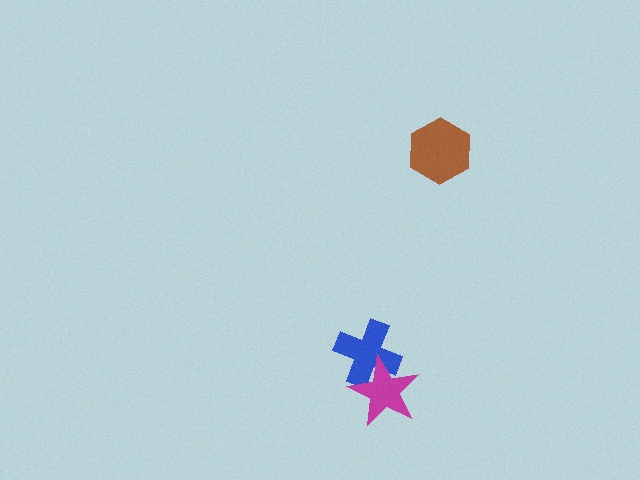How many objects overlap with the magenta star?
1 object overlaps with the magenta star.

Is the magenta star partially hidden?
No, no other shape covers it.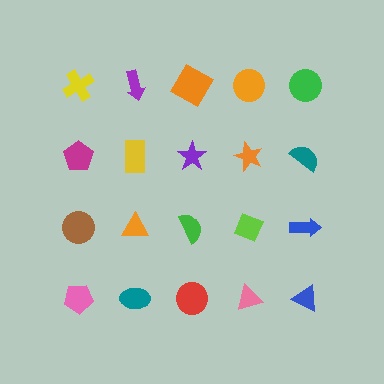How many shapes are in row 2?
5 shapes.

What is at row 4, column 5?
A blue triangle.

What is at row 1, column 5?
A green circle.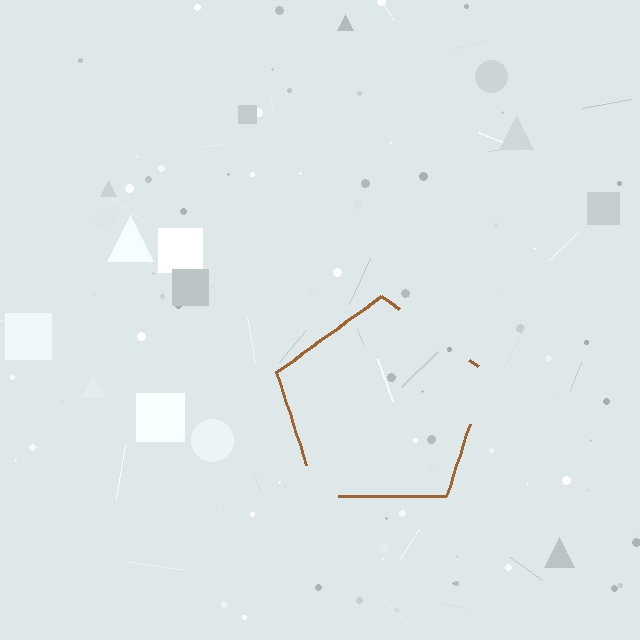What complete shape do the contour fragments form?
The contour fragments form a pentagon.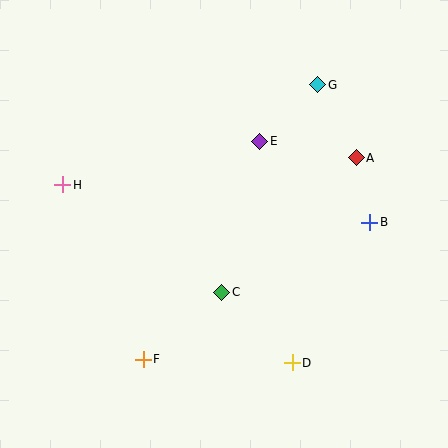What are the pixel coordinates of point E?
Point E is at (260, 141).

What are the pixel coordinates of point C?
Point C is at (222, 292).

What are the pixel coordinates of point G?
Point G is at (318, 85).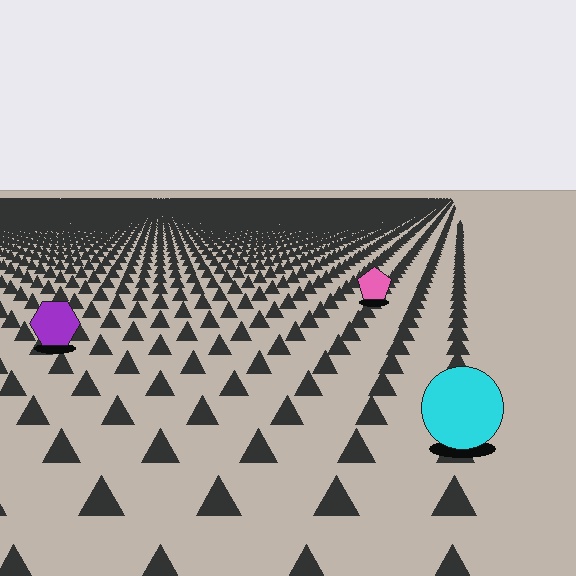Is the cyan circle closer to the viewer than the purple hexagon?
Yes. The cyan circle is closer — you can tell from the texture gradient: the ground texture is coarser near it.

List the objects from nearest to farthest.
From nearest to farthest: the cyan circle, the purple hexagon, the pink pentagon.